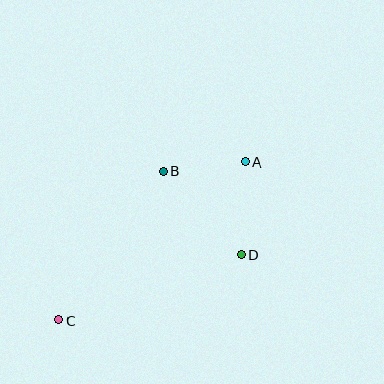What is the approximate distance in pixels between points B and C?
The distance between B and C is approximately 182 pixels.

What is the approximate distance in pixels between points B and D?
The distance between B and D is approximately 114 pixels.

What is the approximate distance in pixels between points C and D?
The distance between C and D is approximately 193 pixels.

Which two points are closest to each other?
Points A and B are closest to each other.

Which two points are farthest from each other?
Points A and C are farthest from each other.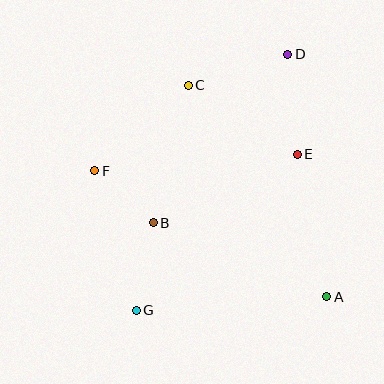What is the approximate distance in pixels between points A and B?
The distance between A and B is approximately 189 pixels.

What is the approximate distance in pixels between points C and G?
The distance between C and G is approximately 231 pixels.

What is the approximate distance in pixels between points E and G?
The distance between E and G is approximately 224 pixels.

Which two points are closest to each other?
Points B and F are closest to each other.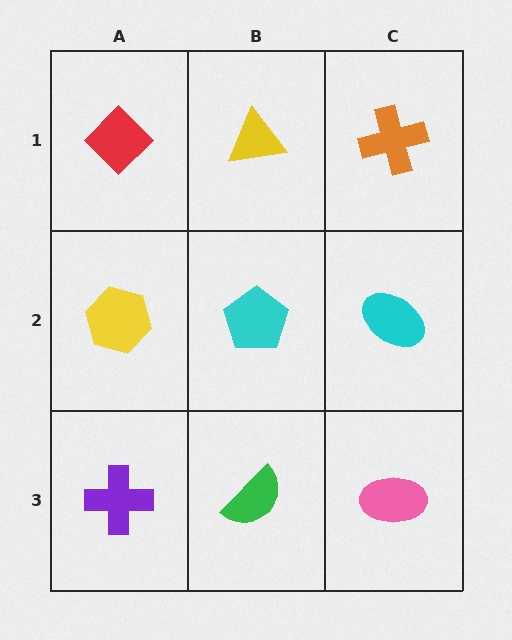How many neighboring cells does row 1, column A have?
2.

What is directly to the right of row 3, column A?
A green semicircle.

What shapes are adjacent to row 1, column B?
A cyan pentagon (row 2, column B), a red diamond (row 1, column A), an orange cross (row 1, column C).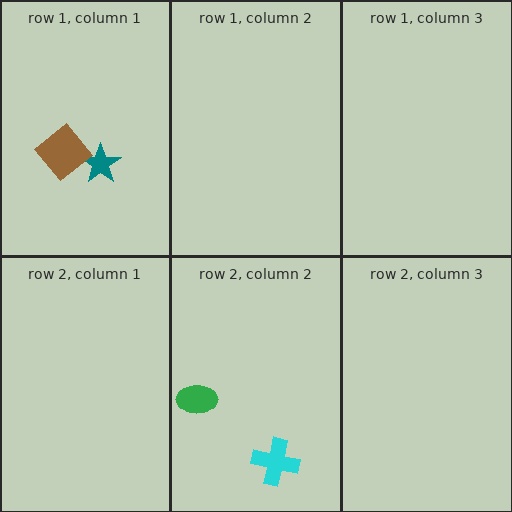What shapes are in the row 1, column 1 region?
The teal star, the brown diamond.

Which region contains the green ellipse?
The row 2, column 2 region.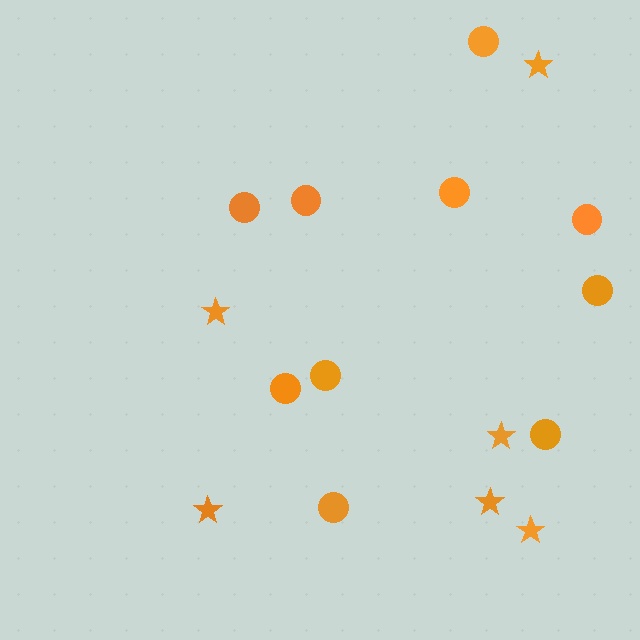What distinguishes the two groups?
There are 2 groups: one group of circles (10) and one group of stars (6).